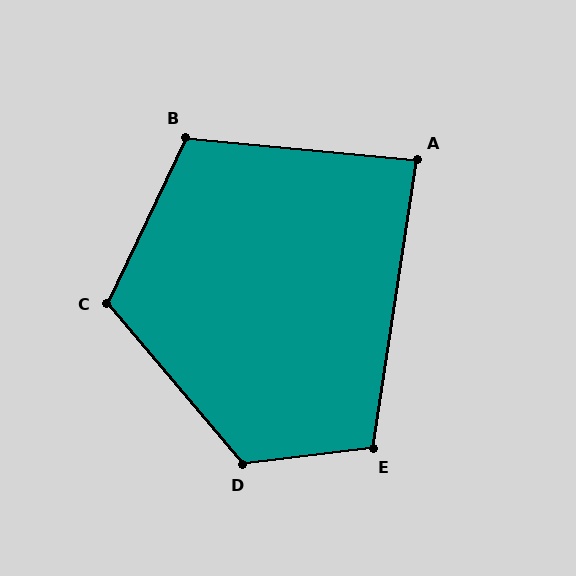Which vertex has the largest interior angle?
D, at approximately 123 degrees.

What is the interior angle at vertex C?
Approximately 114 degrees (obtuse).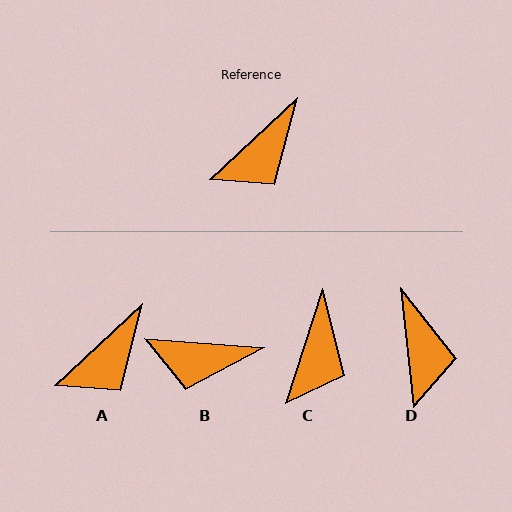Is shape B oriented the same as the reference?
No, it is off by about 48 degrees.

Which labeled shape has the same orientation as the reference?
A.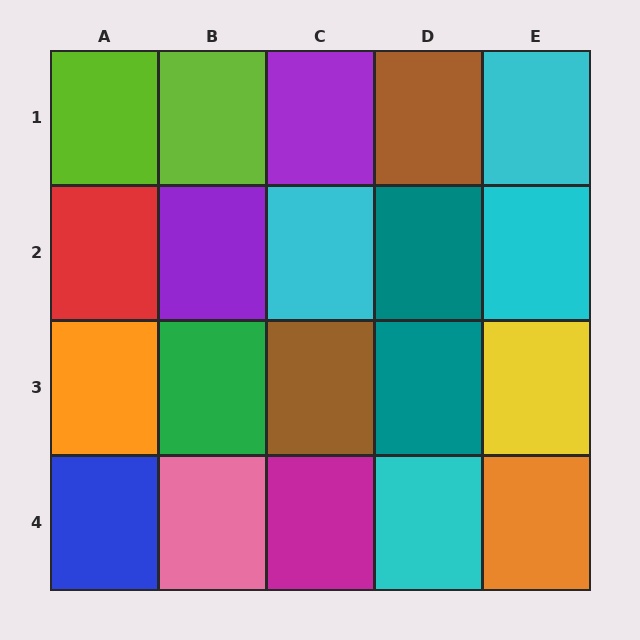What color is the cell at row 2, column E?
Cyan.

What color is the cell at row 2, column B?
Purple.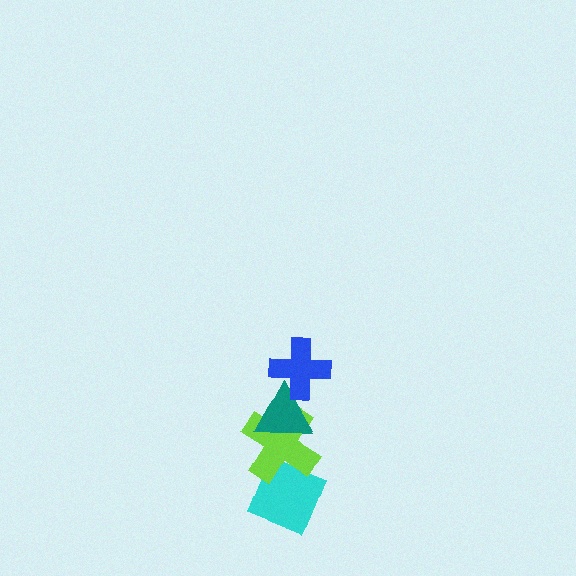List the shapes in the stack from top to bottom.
From top to bottom: the blue cross, the teal triangle, the lime cross, the cyan diamond.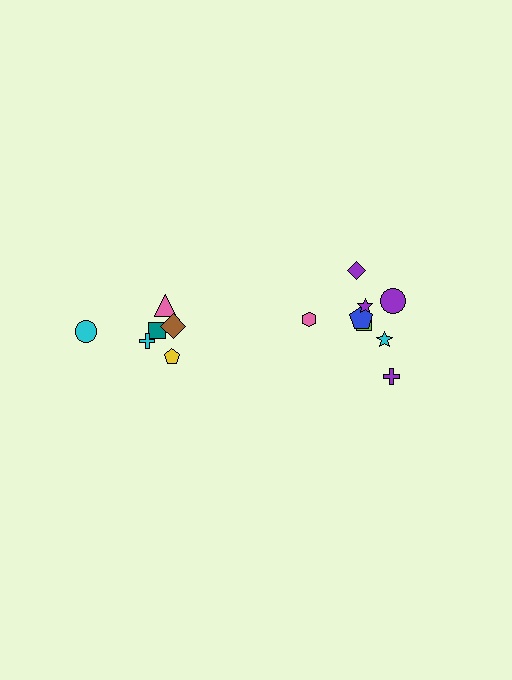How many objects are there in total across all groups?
There are 14 objects.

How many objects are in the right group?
There are 8 objects.